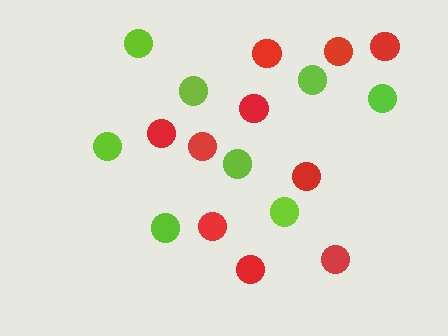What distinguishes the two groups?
There are 2 groups: one group of lime circles (8) and one group of red circles (10).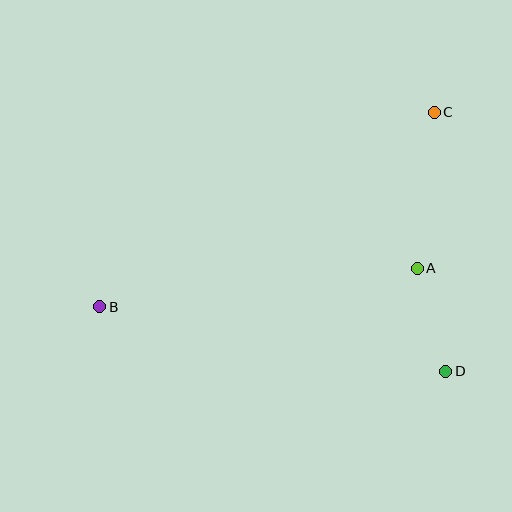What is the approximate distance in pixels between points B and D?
The distance between B and D is approximately 352 pixels.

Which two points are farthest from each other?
Points B and C are farthest from each other.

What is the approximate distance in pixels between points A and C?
The distance between A and C is approximately 157 pixels.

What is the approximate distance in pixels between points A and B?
The distance between A and B is approximately 320 pixels.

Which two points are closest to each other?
Points A and D are closest to each other.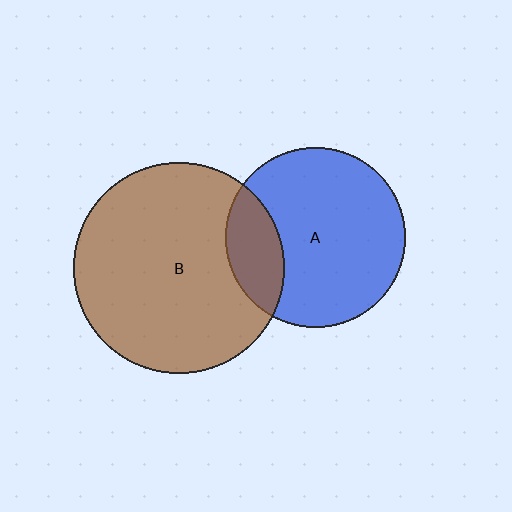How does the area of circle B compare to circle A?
Approximately 1.4 times.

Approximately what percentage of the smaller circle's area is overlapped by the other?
Approximately 20%.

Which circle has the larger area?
Circle B (brown).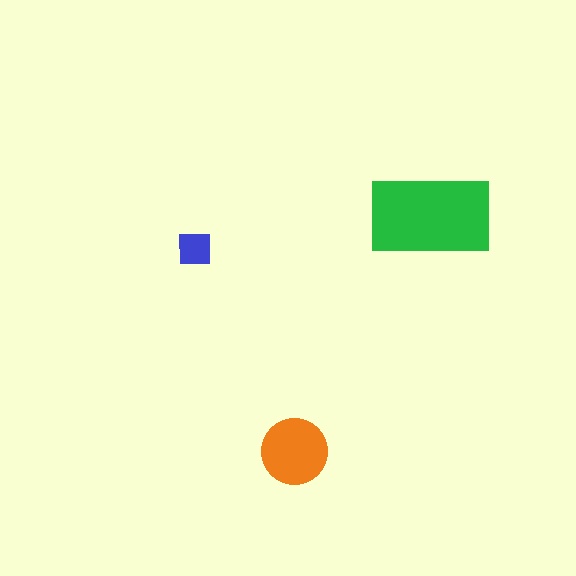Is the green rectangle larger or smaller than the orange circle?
Larger.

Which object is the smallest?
The blue square.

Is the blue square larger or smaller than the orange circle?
Smaller.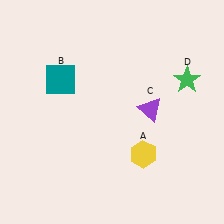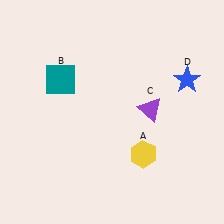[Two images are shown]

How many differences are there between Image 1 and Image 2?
There is 1 difference between the two images.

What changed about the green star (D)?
In Image 1, D is green. In Image 2, it changed to blue.